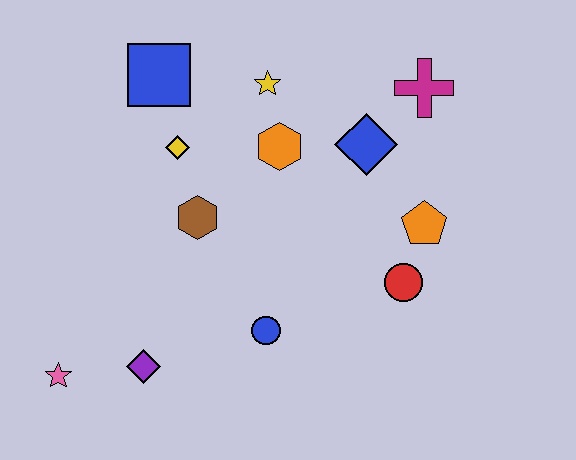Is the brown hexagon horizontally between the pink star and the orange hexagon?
Yes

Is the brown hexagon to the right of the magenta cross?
No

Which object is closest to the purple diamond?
The pink star is closest to the purple diamond.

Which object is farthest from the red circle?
The pink star is farthest from the red circle.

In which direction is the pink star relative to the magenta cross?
The pink star is to the left of the magenta cross.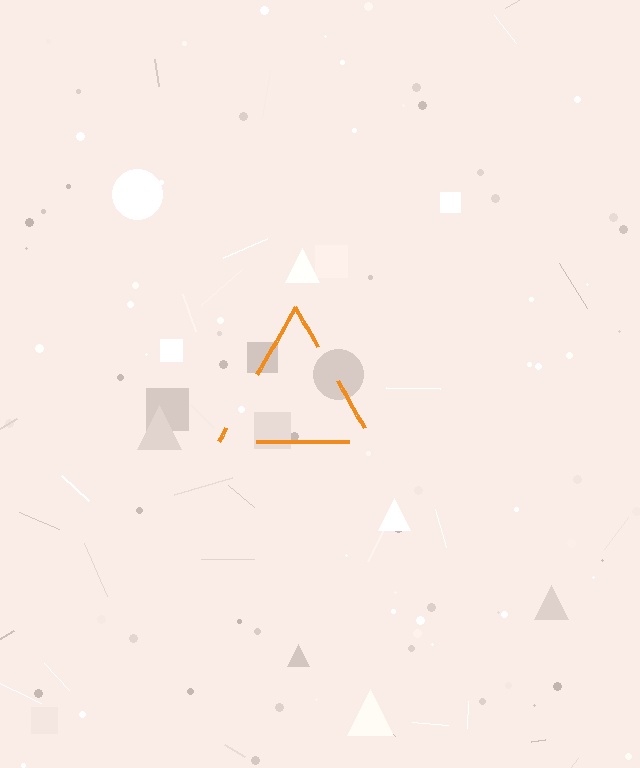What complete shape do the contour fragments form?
The contour fragments form a triangle.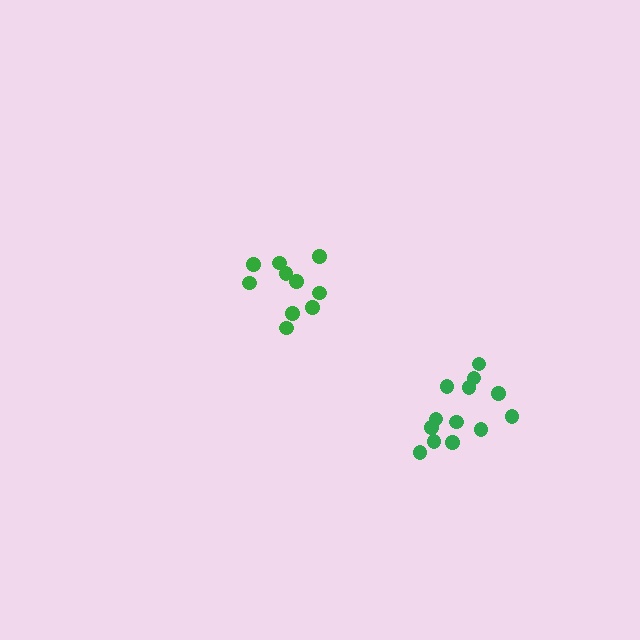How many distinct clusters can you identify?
There are 2 distinct clusters.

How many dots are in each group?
Group 1: 13 dots, Group 2: 10 dots (23 total).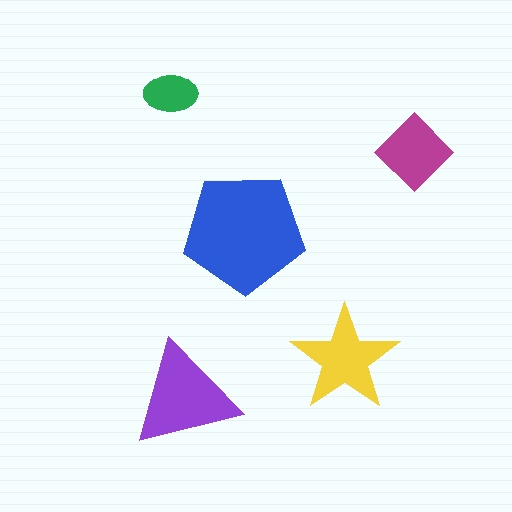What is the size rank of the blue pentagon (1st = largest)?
1st.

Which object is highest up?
The green ellipse is topmost.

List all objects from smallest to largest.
The green ellipse, the magenta diamond, the yellow star, the purple triangle, the blue pentagon.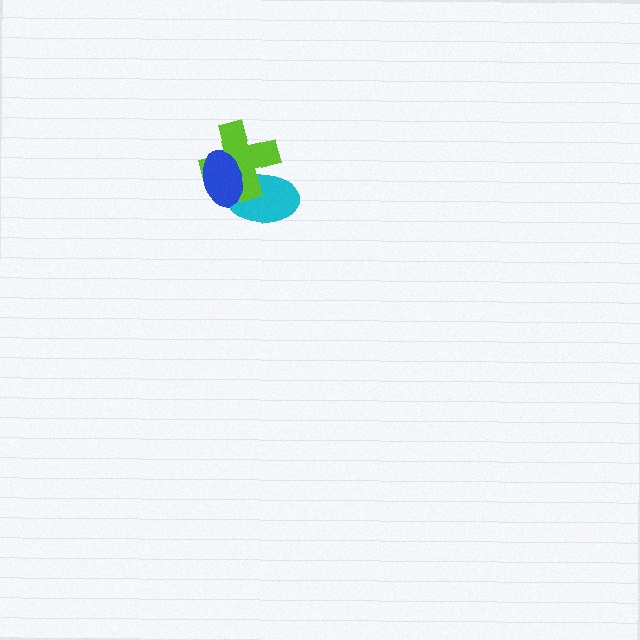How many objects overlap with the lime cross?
2 objects overlap with the lime cross.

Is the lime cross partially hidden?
Yes, it is partially covered by another shape.